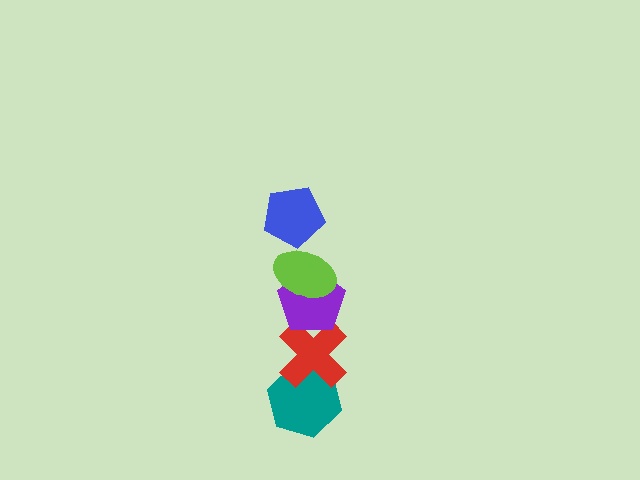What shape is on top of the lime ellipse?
The blue pentagon is on top of the lime ellipse.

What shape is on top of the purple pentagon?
The lime ellipse is on top of the purple pentagon.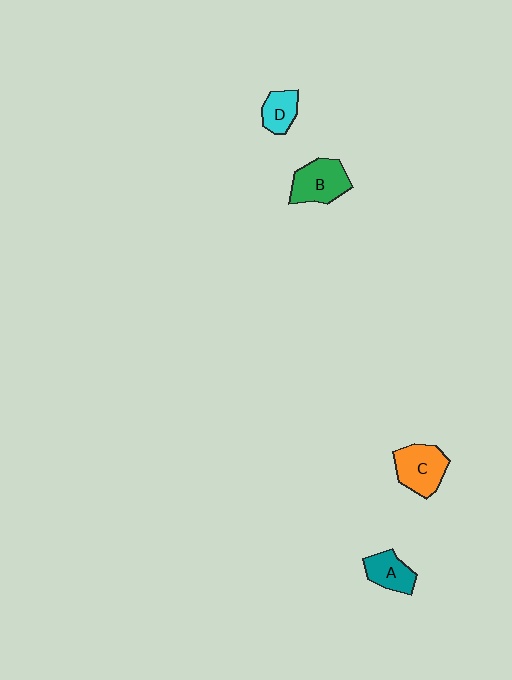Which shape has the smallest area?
Shape D (cyan).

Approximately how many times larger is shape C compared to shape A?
Approximately 1.4 times.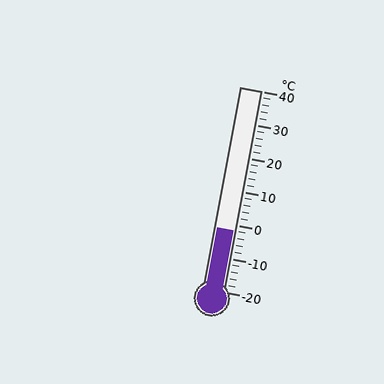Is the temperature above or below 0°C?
The temperature is below 0°C.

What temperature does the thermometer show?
The thermometer shows approximately -2°C.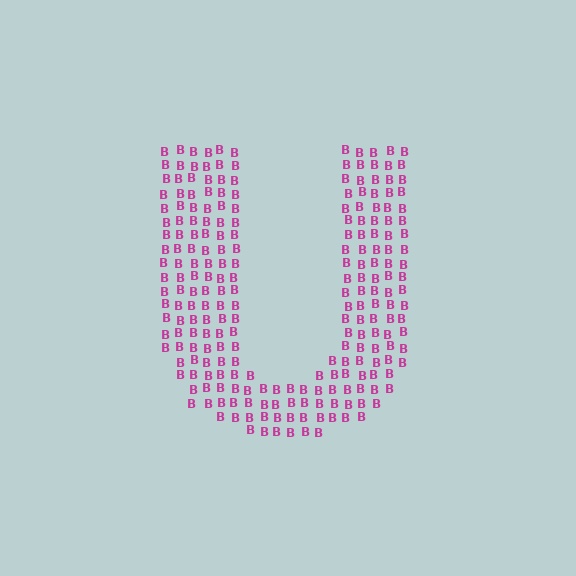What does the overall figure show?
The overall figure shows the letter U.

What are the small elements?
The small elements are letter B's.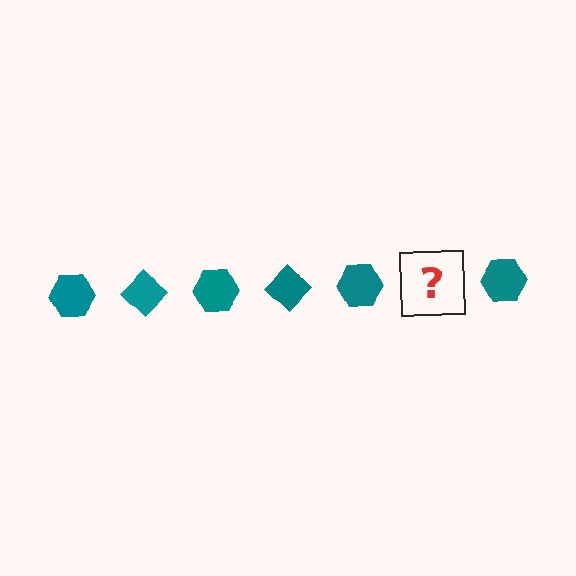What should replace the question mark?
The question mark should be replaced with a teal diamond.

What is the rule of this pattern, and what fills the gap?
The rule is that the pattern cycles through hexagon, diamond shapes in teal. The gap should be filled with a teal diamond.